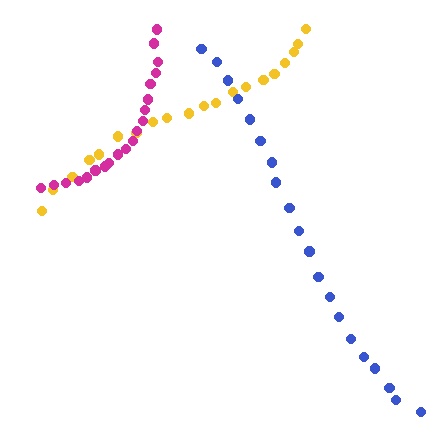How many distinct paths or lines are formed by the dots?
There are 3 distinct paths.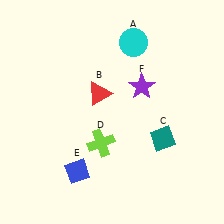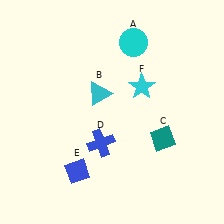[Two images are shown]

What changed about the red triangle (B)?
In Image 1, B is red. In Image 2, it changed to cyan.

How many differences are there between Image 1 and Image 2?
There are 3 differences between the two images.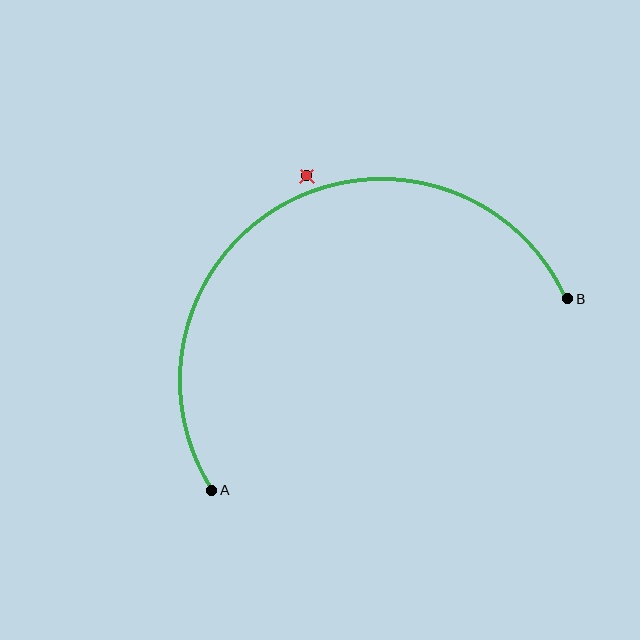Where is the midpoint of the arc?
The arc midpoint is the point on the curve farthest from the straight line joining A and B. It sits above that line.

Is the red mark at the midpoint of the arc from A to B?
No — the red mark does not lie on the arc at all. It sits slightly outside the curve.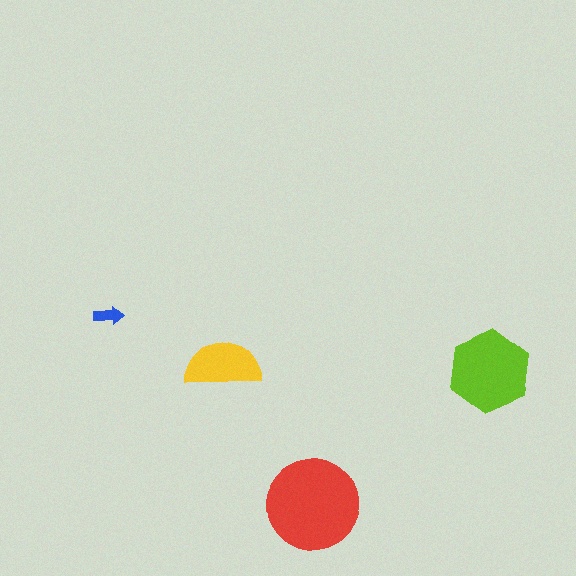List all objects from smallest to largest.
The blue arrow, the yellow semicircle, the lime hexagon, the red circle.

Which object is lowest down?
The red circle is bottommost.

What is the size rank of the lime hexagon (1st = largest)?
2nd.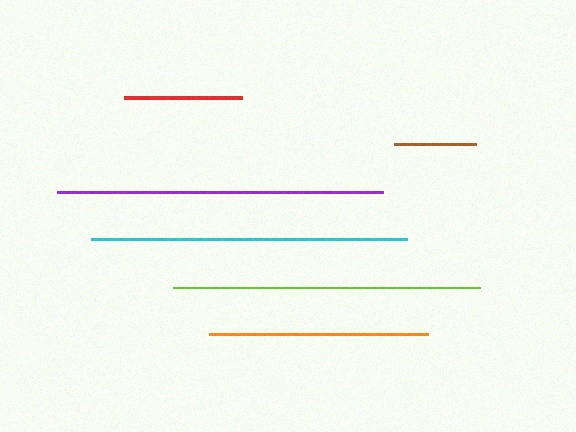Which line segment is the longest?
The purple line is the longest at approximately 325 pixels.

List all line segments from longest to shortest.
From longest to shortest: purple, cyan, lime, orange, red, brown.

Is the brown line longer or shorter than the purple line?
The purple line is longer than the brown line.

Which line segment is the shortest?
The brown line is the shortest at approximately 82 pixels.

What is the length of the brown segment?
The brown segment is approximately 82 pixels long.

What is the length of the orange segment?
The orange segment is approximately 219 pixels long.